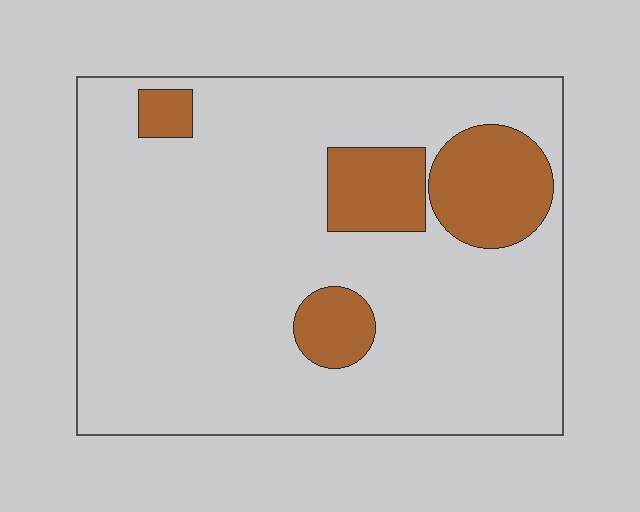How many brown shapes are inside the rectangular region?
4.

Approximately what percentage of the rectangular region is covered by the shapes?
Approximately 15%.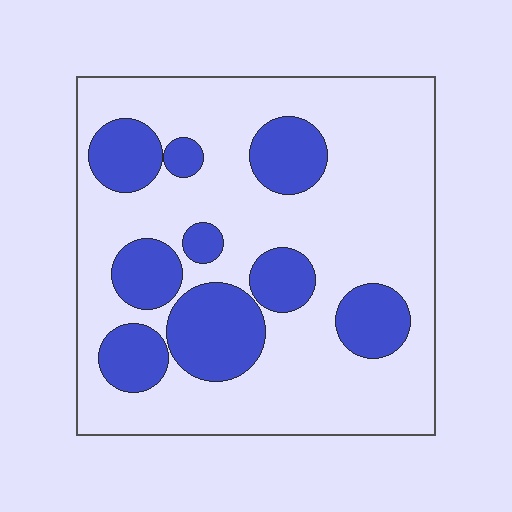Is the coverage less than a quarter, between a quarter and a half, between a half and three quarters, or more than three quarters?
Between a quarter and a half.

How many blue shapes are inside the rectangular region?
9.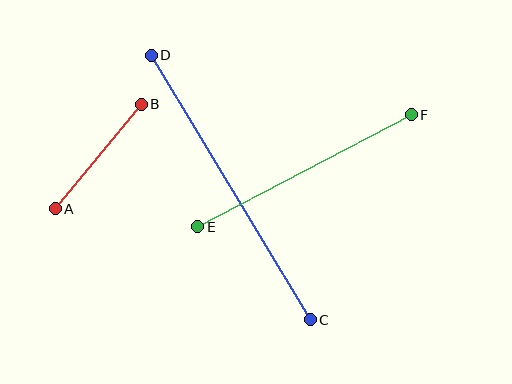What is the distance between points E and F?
The distance is approximately 241 pixels.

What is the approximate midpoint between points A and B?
The midpoint is at approximately (98, 157) pixels.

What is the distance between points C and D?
The distance is approximately 309 pixels.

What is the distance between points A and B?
The distance is approximately 135 pixels.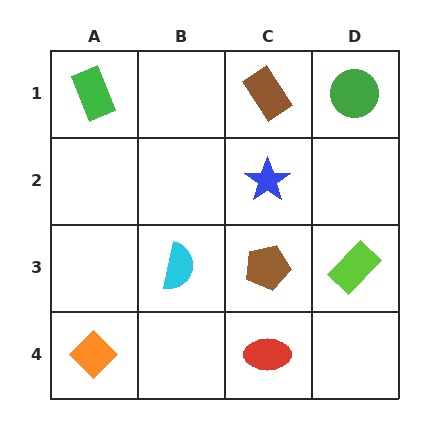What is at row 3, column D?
A lime rectangle.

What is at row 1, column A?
A green rectangle.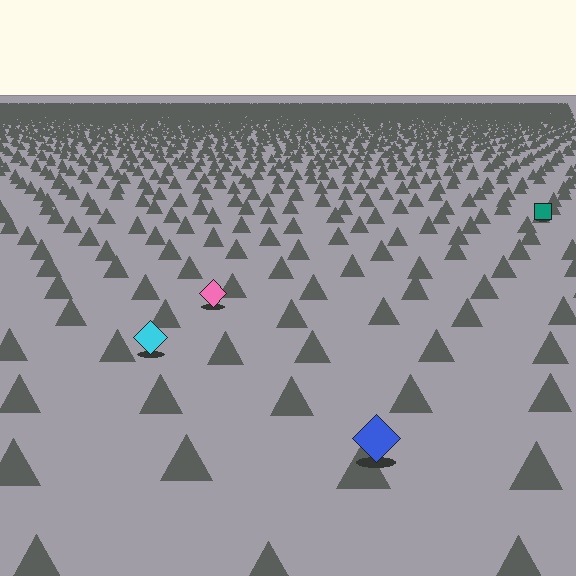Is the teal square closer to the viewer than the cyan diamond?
No. The cyan diamond is closer — you can tell from the texture gradient: the ground texture is coarser near it.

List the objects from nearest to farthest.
From nearest to farthest: the blue diamond, the cyan diamond, the pink diamond, the teal square.